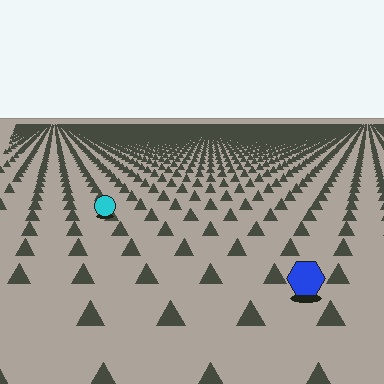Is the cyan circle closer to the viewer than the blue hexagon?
No. The blue hexagon is closer — you can tell from the texture gradient: the ground texture is coarser near it.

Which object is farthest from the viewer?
The cyan circle is farthest from the viewer. It appears smaller and the ground texture around it is denser.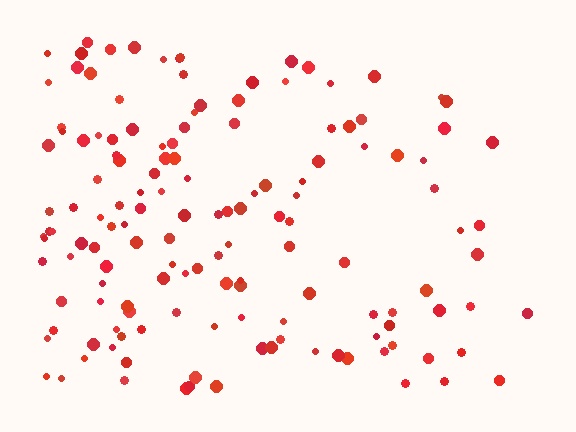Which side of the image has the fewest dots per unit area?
The right.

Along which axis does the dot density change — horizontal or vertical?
Horizontal.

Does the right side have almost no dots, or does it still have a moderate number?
Still a moderate number, just noticeably fewer than the left.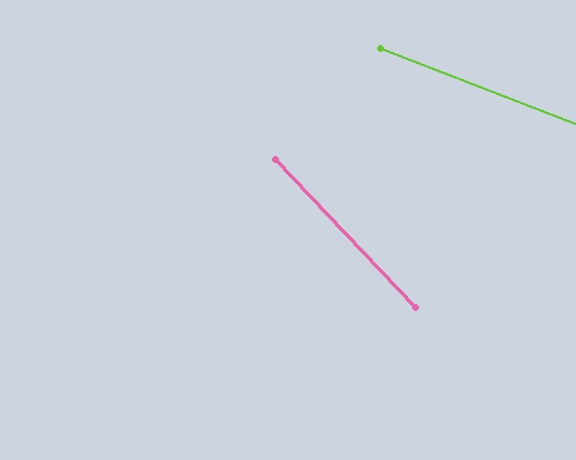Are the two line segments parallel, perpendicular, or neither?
Neither parallel nor perpendicular — they differ by about 26°.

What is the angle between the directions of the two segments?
Approximately 26 degrees.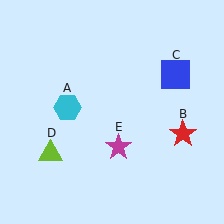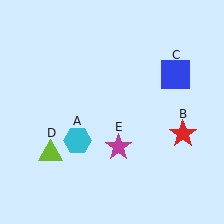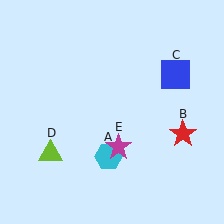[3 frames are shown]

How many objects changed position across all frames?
1 object changed position: cyan hexagon (object A).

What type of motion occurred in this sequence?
The cyan hexagon (object A) rotated counterclockwise around the center of the scene.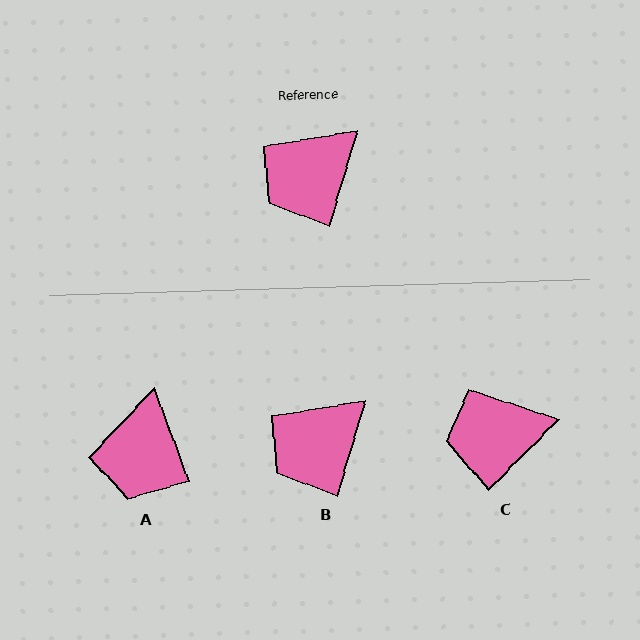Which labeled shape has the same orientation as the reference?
B.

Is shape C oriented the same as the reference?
No, it is off by about 28 degrees.